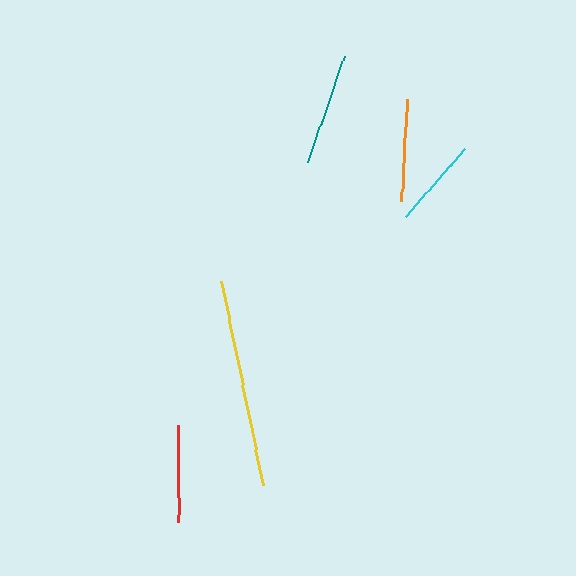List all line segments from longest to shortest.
From longest to shortest: yellow, teal, orange, red, cyan.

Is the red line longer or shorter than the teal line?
The teal line is longer than the red line.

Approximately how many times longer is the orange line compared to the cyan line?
The orange line is approximately 1.1 times the length of the cyan line.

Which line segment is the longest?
The yellow line is the longest at approximately 208 pixels.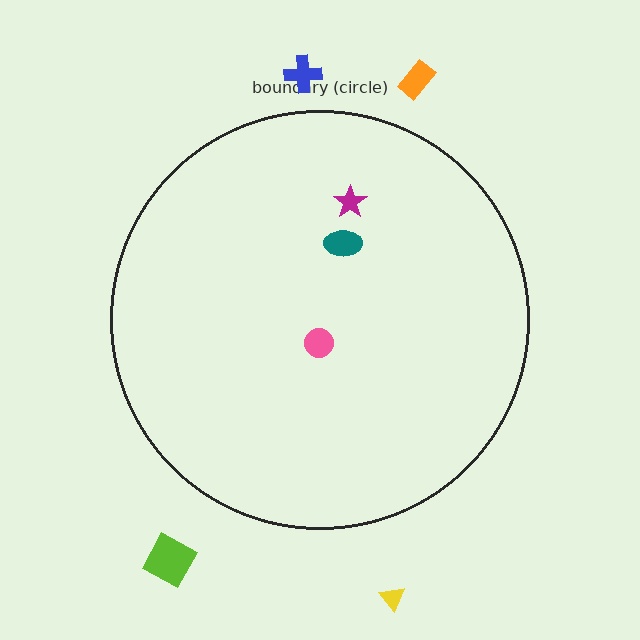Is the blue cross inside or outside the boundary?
Outside.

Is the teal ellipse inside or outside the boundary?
Inside.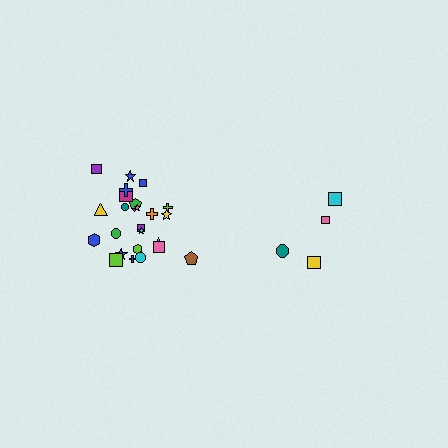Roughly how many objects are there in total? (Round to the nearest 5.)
Roughly 30 objects in total.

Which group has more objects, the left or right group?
The left group.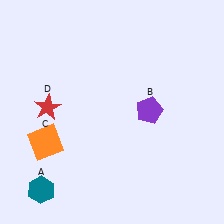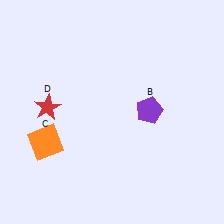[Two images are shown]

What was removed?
The teal hexagon (A) was removed in Image 2.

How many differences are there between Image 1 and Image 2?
There is 1 difference between the two images.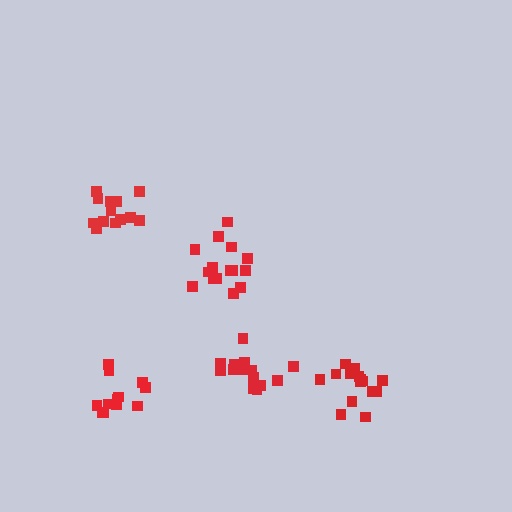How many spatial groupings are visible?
There are 5 spatial groupings.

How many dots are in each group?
Group 1: 15 dots, Group 2: 13 dots, Group 3: 15 dots, Group 4: 12 dots, Group 5: 14 dots (69 total).